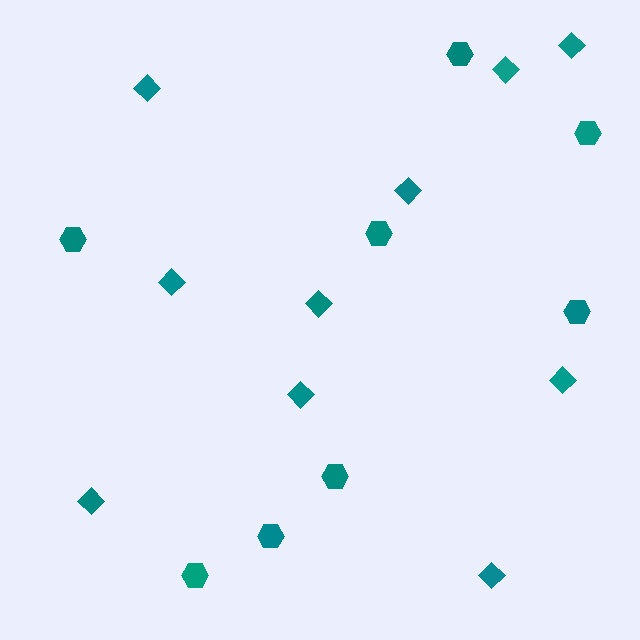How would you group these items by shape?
There are 2 groups: one group of diamonds (10) and one group of hexagons (8).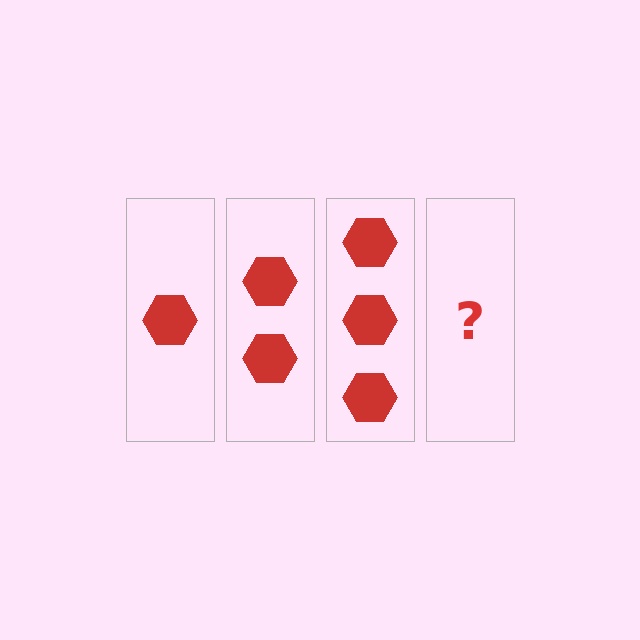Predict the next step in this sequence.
The next step is 4 hexagons.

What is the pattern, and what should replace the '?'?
The pattern is that each step adds one more hexagon. The '?' should be 4 hexagons.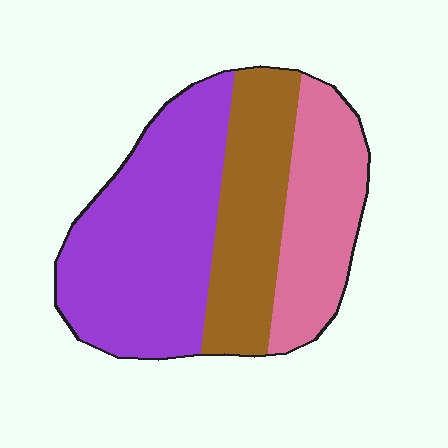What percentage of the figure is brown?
Brown takes up about one quarter (1/4) of the figure.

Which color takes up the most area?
Purple, at roughly 45%.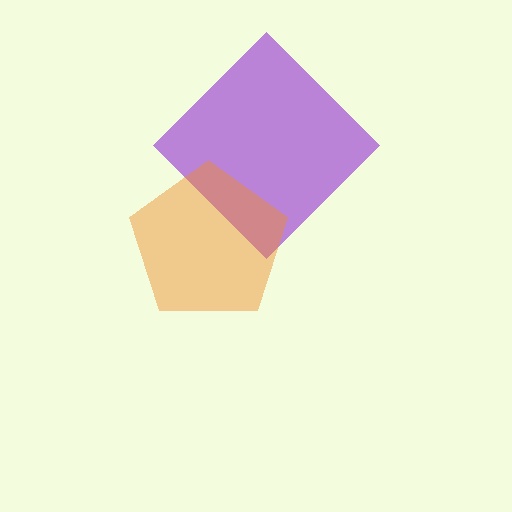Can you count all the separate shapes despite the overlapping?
Yes, there are 2 separate shapes.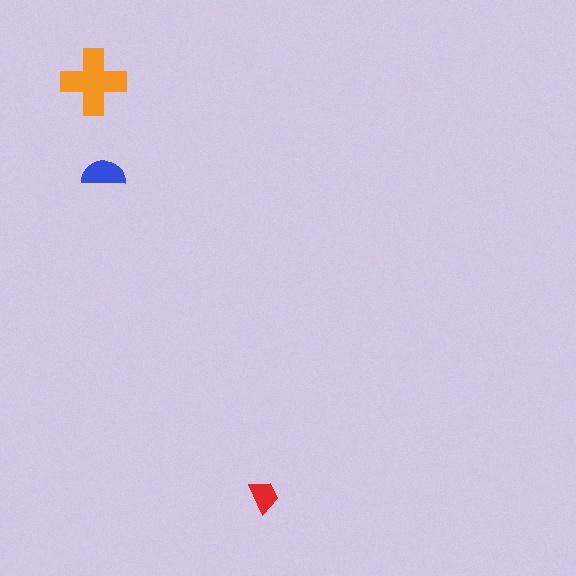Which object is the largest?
The orange cross.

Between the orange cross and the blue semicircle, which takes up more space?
The orange cross.